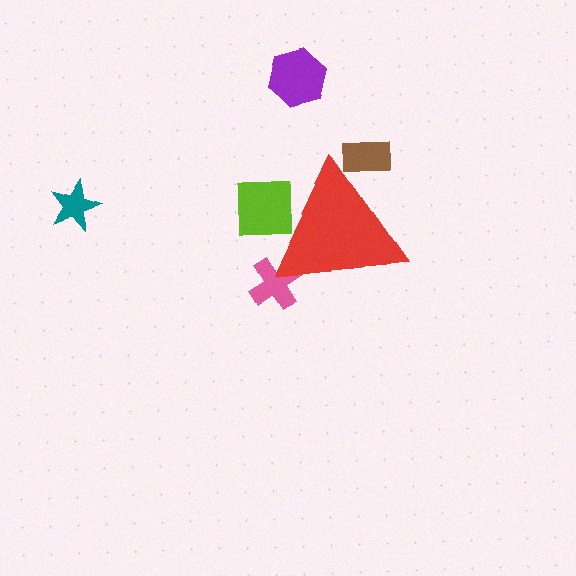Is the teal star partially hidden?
No, the teal star is fully visible.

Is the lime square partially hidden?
Yes, the lime square is partially hidden behind the red triangle.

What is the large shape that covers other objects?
A red triangle.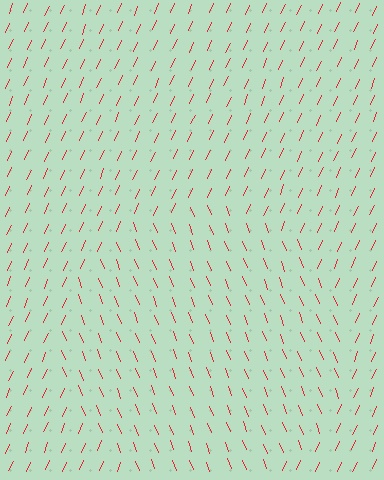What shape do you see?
I see a circle.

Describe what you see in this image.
The image is filled with small red line segments. A circle region in the image has lines oriented differently from the surrounding lines, creating a visible texture boundary.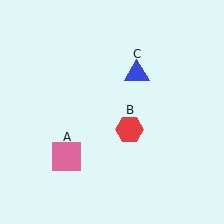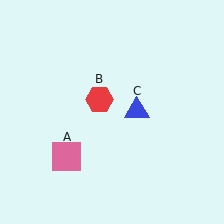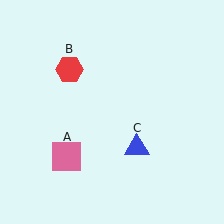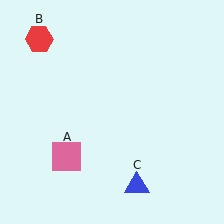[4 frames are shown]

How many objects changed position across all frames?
2 objects changed position: red hexagon (object B), blue triangle (object C).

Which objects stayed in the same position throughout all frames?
Pink square (object A) remained stationary.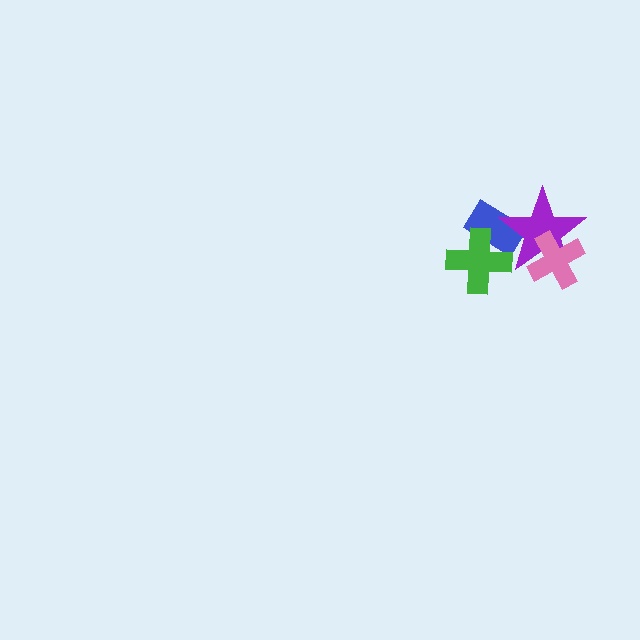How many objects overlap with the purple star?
3 objects overlap with the purple star.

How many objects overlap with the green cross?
2 objects overlap with the green cross.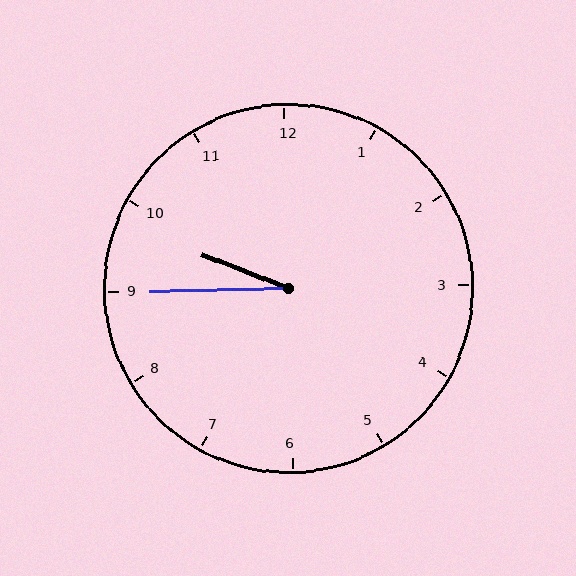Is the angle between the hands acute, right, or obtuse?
It is acute.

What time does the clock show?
9:45.